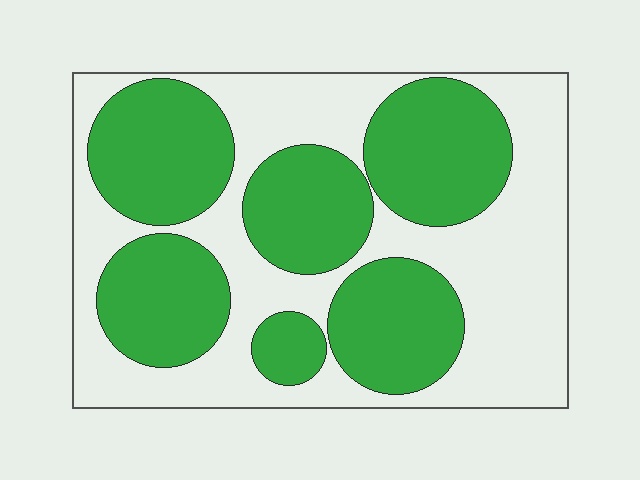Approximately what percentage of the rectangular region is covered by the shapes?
Approximately 50%.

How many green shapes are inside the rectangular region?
6.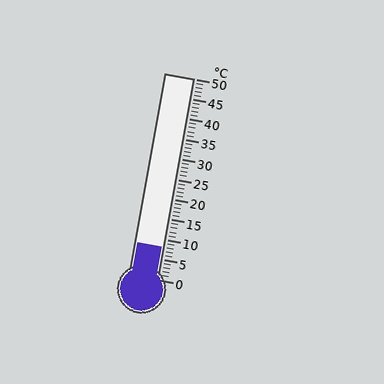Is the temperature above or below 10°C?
The temperature is below 10°C.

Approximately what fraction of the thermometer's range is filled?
The thermometer is filled to approximately 15% of its range.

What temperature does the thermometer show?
The thermometer shows approximately 8°C.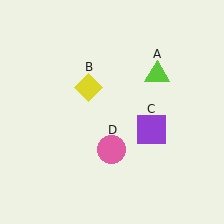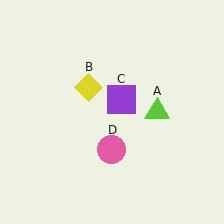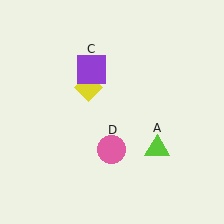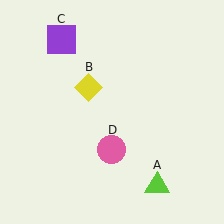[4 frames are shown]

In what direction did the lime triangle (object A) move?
The lime triangle (object A) moved down.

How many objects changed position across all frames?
2 objects changed position: lime triangle (object A), purple square (object C).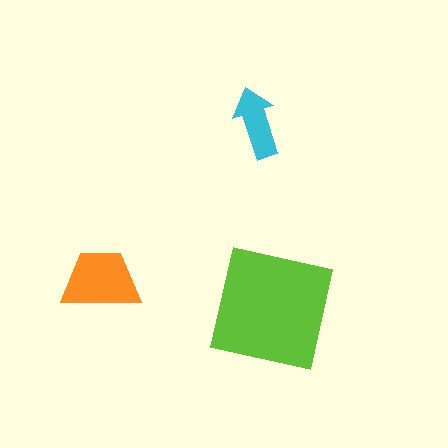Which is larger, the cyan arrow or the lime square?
The lime square.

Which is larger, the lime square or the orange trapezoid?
The lime square.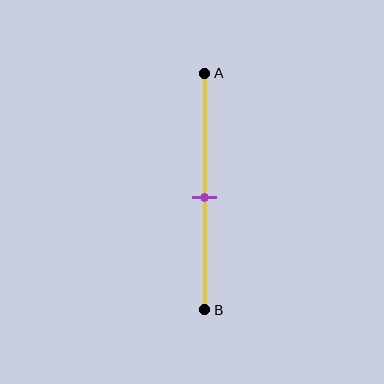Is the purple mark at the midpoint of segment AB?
Yes, the mark is approximately at the midpoint.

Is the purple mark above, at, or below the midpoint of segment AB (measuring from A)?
The purple mark is approximately at the midpoint of segment AB.